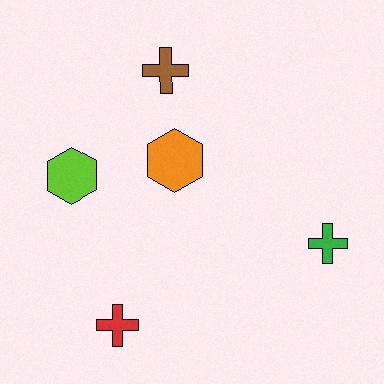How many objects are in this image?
There are 5 objects.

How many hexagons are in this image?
There are 2 hexagons.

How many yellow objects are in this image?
There are no yellow objects.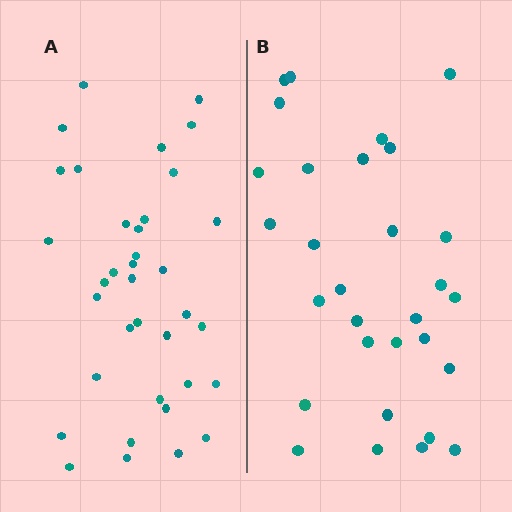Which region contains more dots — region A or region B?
Region A (the left region) has more dots.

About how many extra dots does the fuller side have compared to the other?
Region A has about 6 more dots than region B.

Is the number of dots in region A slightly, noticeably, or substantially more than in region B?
Region A has only slightly more — the two regions are fairly close. The ratio is roughly 1.2 to 1.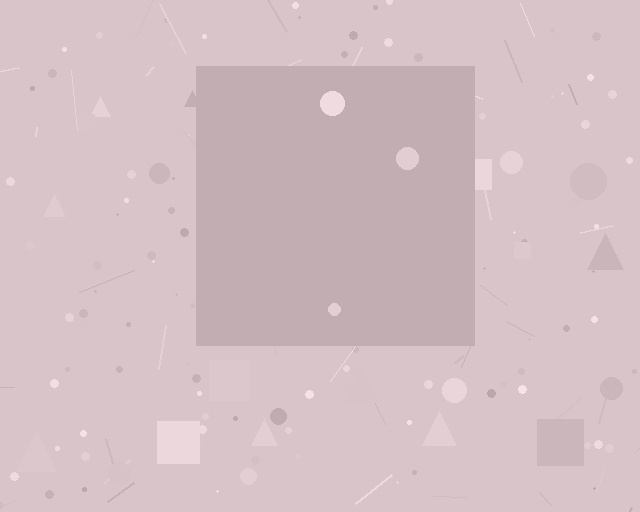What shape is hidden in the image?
A square is hidden in the image.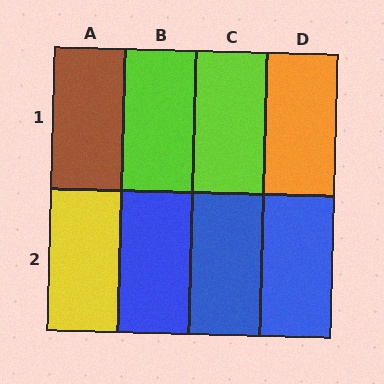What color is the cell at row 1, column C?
Lime.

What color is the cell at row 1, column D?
Orange.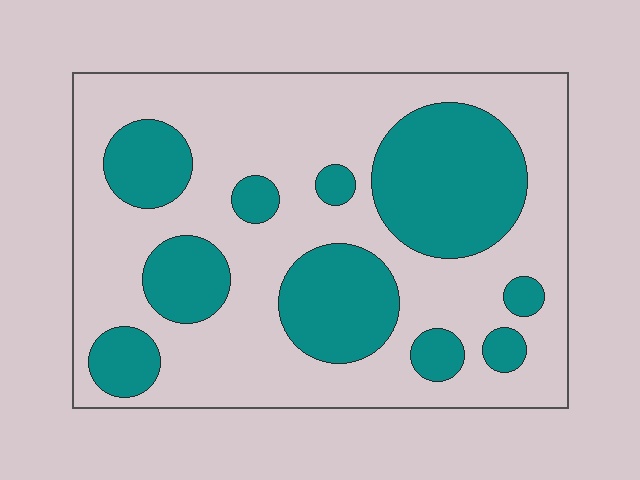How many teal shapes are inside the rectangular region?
10.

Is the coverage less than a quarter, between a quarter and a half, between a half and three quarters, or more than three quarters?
Between a quarter and a half.